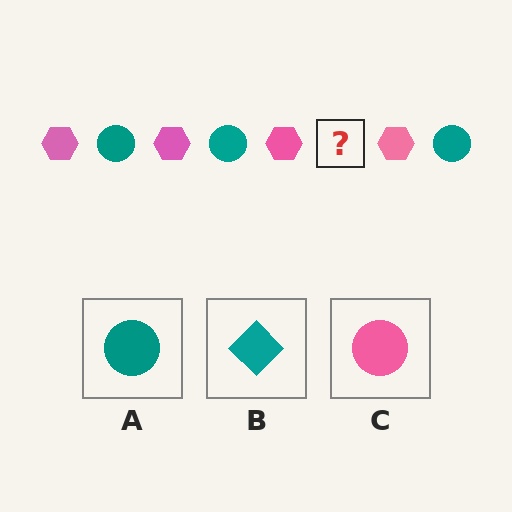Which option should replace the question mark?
Option A.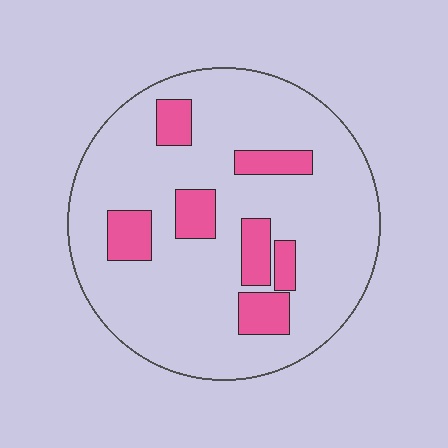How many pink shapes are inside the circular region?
7.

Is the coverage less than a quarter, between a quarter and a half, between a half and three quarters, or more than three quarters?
Less than a quarter.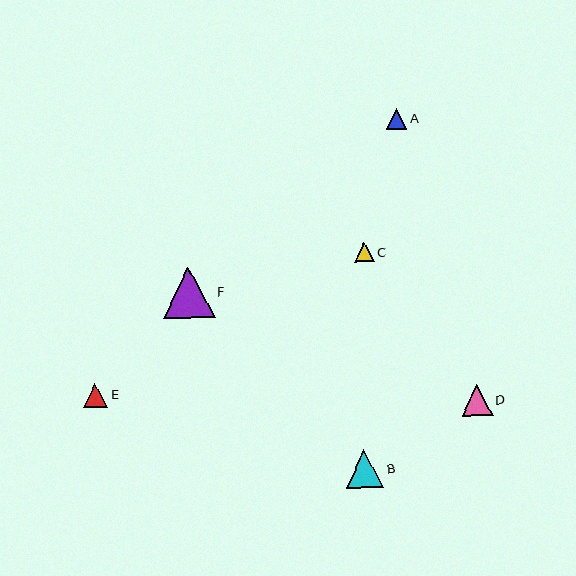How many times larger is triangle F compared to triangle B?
Triangle F is approximately 1.4 times the size of triangle B.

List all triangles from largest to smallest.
From largest to smallest: F, B, D, E, A, C.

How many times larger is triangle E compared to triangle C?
Triangle E is approximately 1.2 times the size of triangle C.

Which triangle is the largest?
Triangle F is the largest with a size of approximately 52 pixels.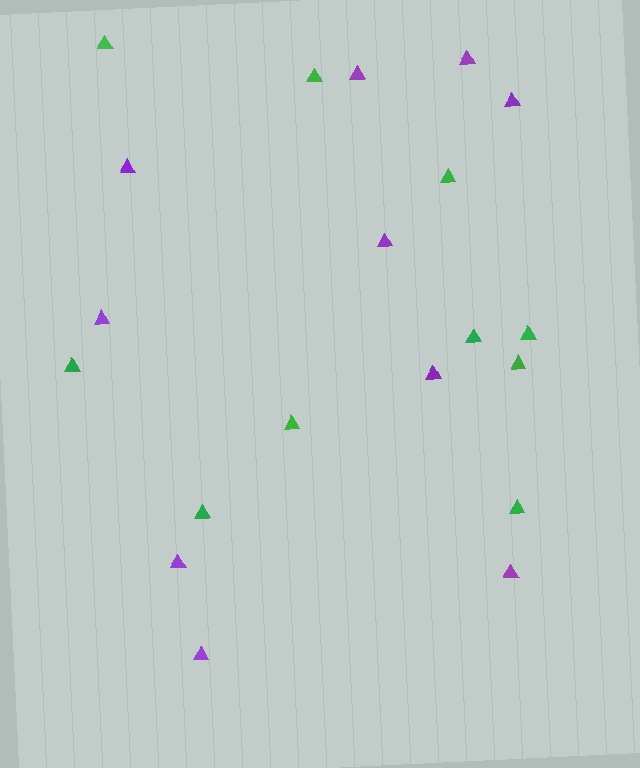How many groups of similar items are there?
There are 2 groups: one group of green triangles (10) and one group of purple triangles (10).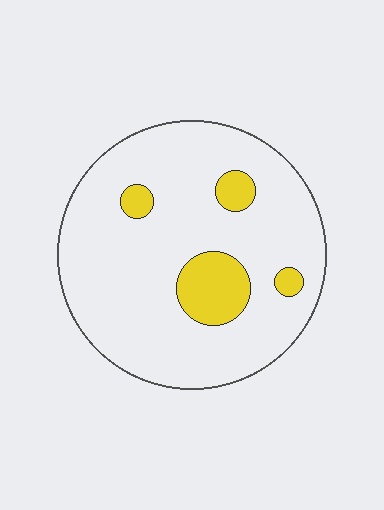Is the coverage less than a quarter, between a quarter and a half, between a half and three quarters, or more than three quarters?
Less than a quarter.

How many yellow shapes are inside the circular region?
4.